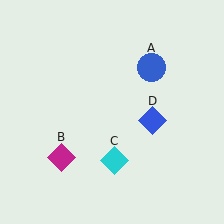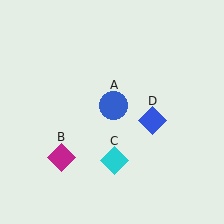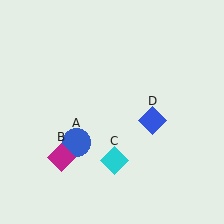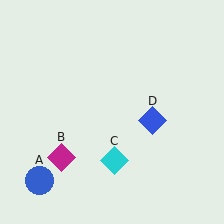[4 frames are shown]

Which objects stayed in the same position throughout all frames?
Magenta diamond (object B) and cyan diamond (object C) and blue diamond (object D) remained stationary.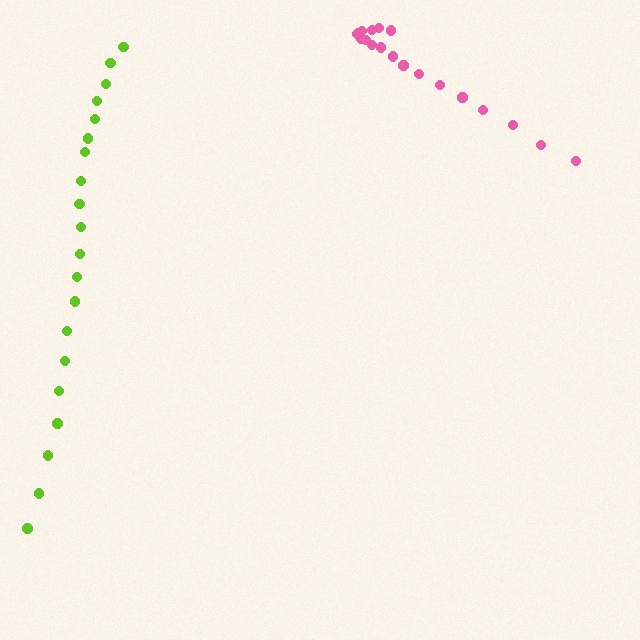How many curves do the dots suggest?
There are 2 distinct paths.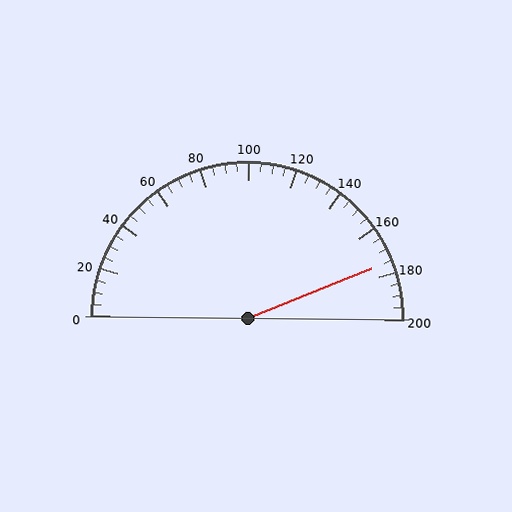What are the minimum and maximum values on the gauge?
The gauge ranges from 0 to 200.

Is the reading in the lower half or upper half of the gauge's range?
The reading is in the upper half of the range (0 to 200).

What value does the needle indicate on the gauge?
The needle indicates approximately 175.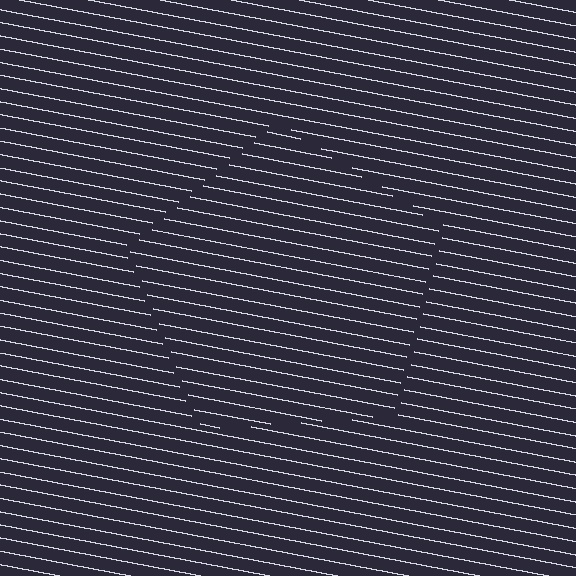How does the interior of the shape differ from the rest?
The interior of the shape contains the same grating, shifted by half a period — the contour is defined by the phase discontinuity where line-ends from the inner and outer gratings abut.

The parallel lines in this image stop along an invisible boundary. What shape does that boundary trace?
An illusory pentagon. The interior of the shape contains the same grating, shifted by half a period — the contour is defined by the phase discontinuity where line-ends from the inner and outer gratings abut.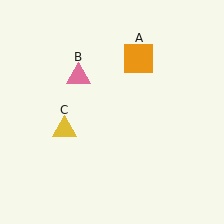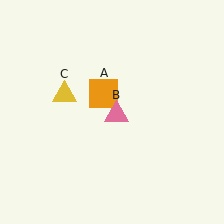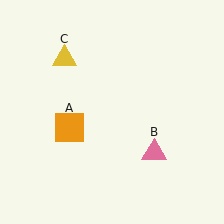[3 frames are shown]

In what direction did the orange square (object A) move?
The orange square (object A) moved down and to the left.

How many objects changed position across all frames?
3 objects changed position: orange square (object A), pink triangle (object B), yellow triangle (object C).